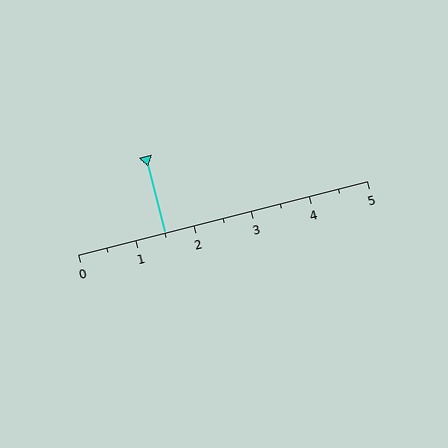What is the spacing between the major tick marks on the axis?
The major ticks are spaced 1 apart.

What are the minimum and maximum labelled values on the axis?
The axis runs from 0 to 5.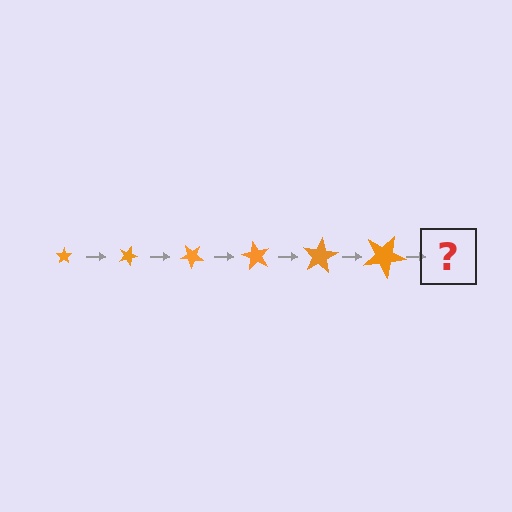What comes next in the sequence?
The next element should be a star, larger than the previous one and rotated 120 degrees from the start.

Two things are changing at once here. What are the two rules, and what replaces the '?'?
The two rules are that the star grows larger each step and it rotates 20 degrees each step. The '?' should be a star, larger than the previous one and rotated 120 degrees from the start.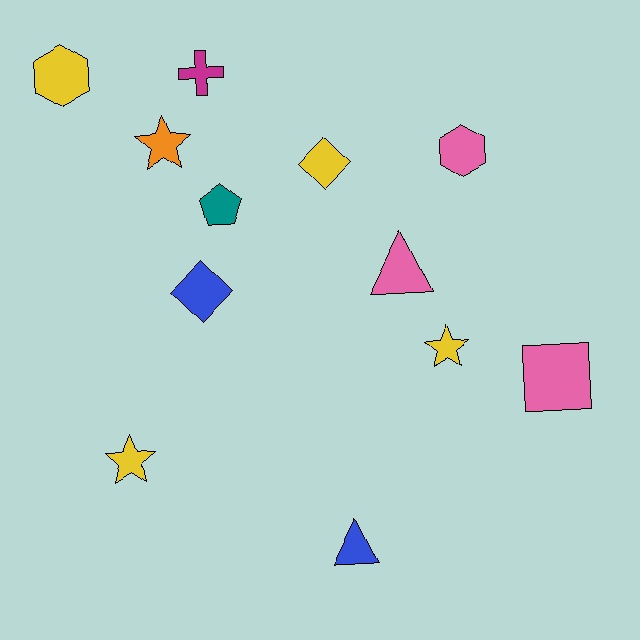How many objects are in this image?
There are 12 objects.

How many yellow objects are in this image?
There are 4 yellow objects.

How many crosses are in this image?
There is 1 cross.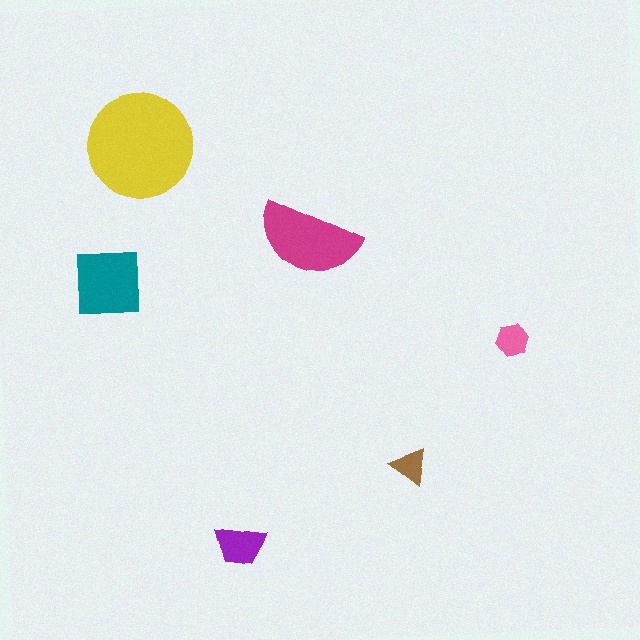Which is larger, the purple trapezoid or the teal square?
The teal square.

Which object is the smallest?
The brown triangle.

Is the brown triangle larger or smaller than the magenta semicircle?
Smaller.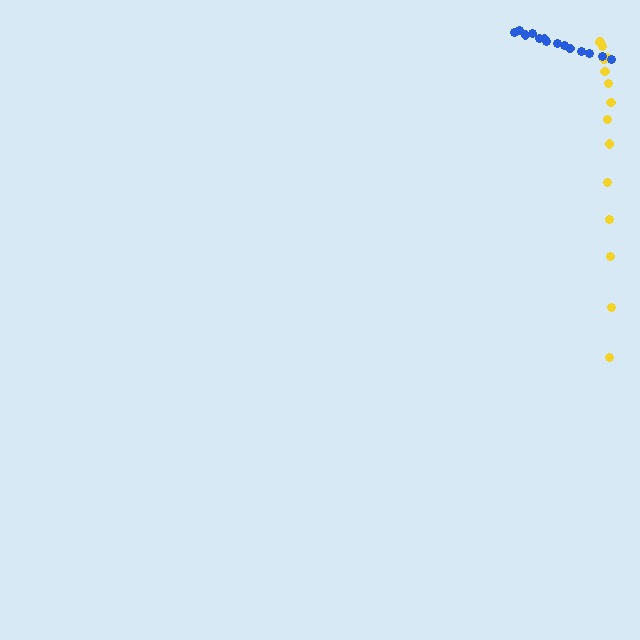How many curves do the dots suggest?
There are 2 distinct paths.